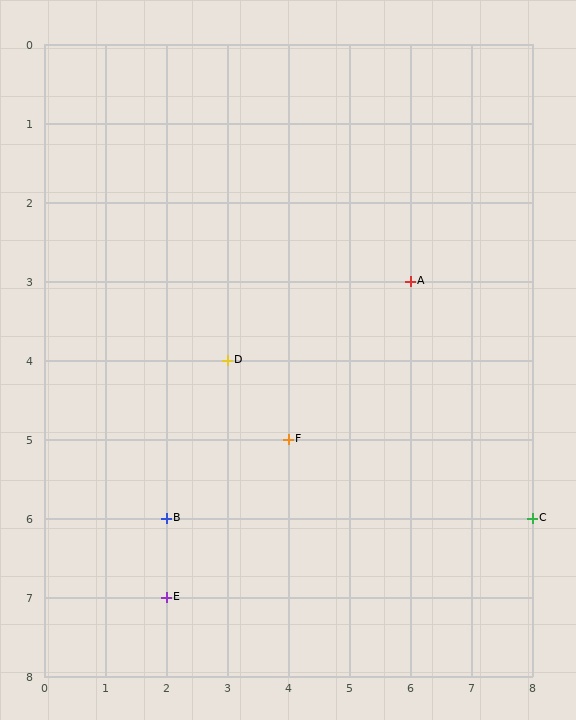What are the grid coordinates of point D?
Point D is at grid coordinates (3, 4).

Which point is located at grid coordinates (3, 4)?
Point D is at (3, 4).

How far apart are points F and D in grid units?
Points F and D are 1 column and 1 row apart (about 1.4 grid units diagonally).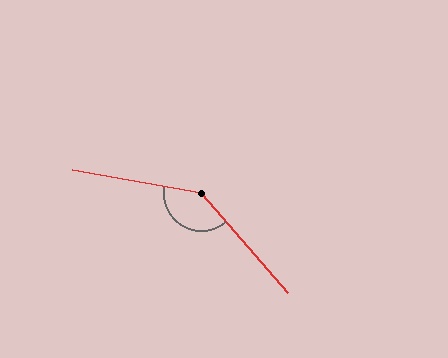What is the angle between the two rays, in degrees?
Approximately 141 degrees.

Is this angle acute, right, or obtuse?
It is obtuse.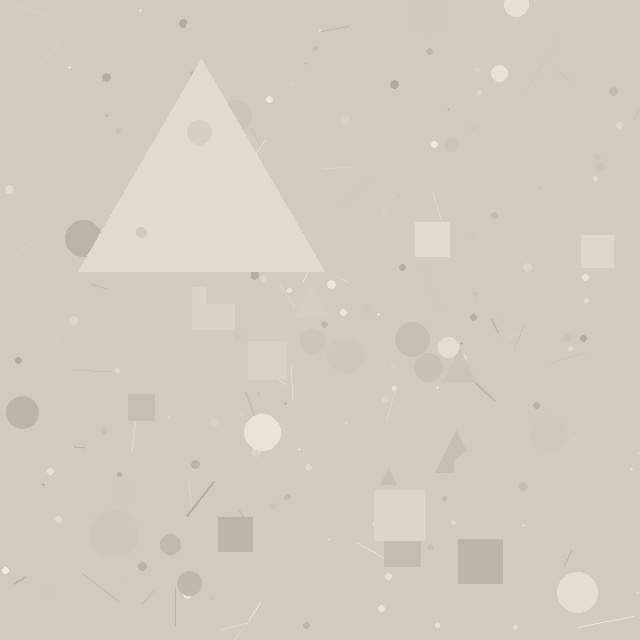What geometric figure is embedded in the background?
A triangle is embedded in the background.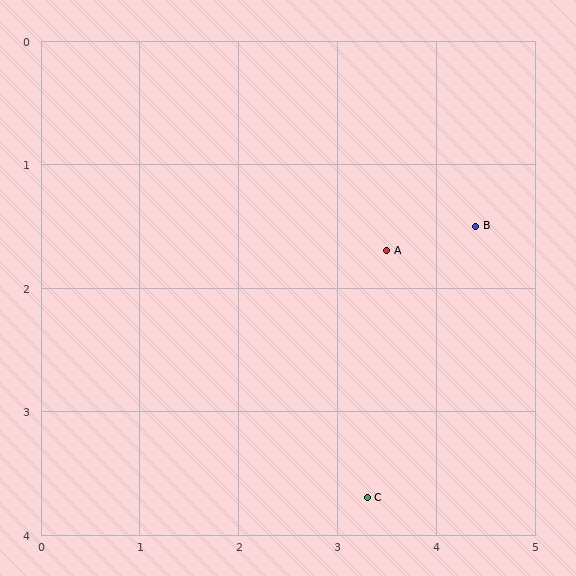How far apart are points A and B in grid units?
Points A and B are about 0.9 grid units apart.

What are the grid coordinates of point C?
Point C is at approximately (3.3, 3.7).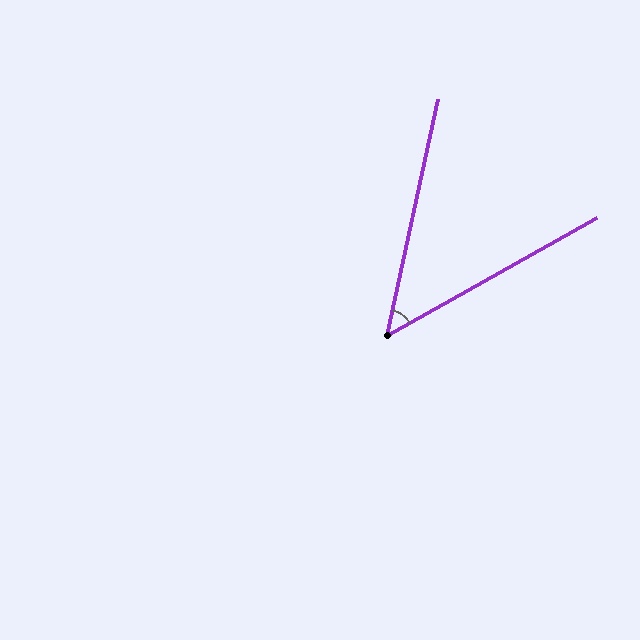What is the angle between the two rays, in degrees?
Approximately 49 degrees.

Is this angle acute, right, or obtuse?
It is acute.